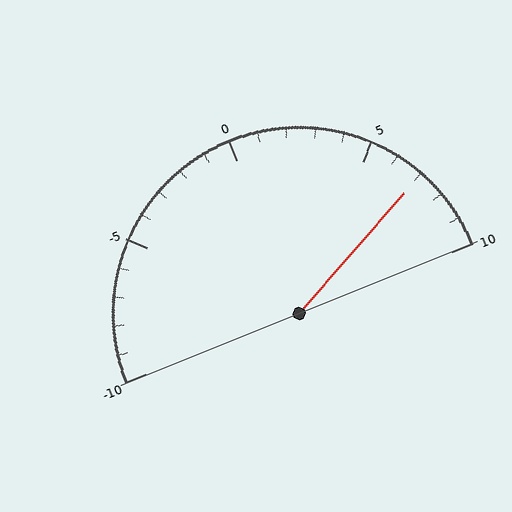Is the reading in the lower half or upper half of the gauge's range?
The reading is in the upper half of the range (-10 to 10).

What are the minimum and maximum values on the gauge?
The gauge ranges from -10 to 10.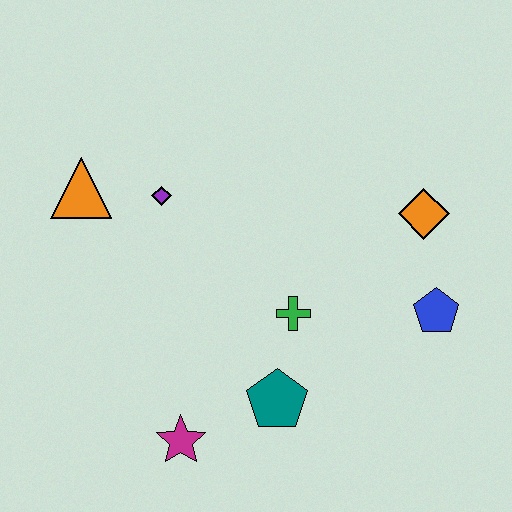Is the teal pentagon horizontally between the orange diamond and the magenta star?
Yes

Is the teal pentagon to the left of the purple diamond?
No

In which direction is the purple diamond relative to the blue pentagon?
The purple diamond is to the left of the blue pentagon.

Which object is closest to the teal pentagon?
The green cross is closest to the teal pentagon.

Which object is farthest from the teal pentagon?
The orange triangle is farthest from the teal pentagon.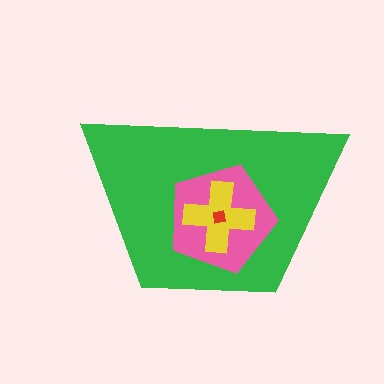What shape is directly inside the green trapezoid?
The pink pentagon.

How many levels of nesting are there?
4.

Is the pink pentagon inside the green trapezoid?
Yes.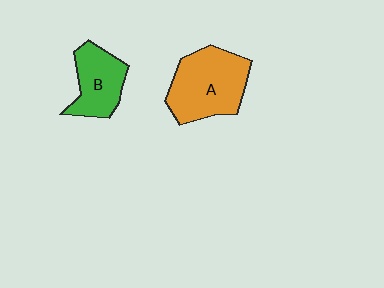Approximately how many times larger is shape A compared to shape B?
Approximately 1.5 times.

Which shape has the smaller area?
Shape B (green).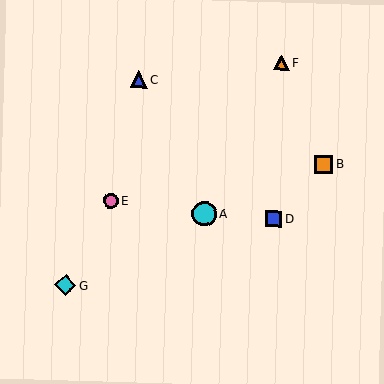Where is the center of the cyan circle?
The center of the cyan circle is at (204, 214).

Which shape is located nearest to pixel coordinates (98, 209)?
The pink circle (labeled E) at (111, 201) is nearest to that location.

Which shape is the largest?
The cyan circle (labeled A) is the largest.